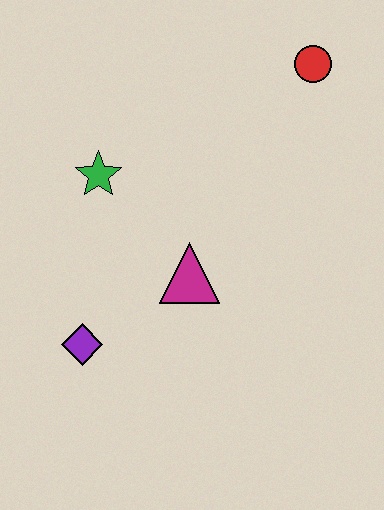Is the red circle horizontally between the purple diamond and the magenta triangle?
No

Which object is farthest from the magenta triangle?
The red circle is farthest from the magenta triangle.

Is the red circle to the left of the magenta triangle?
No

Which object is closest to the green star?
The magenta triangle is closest to the green star.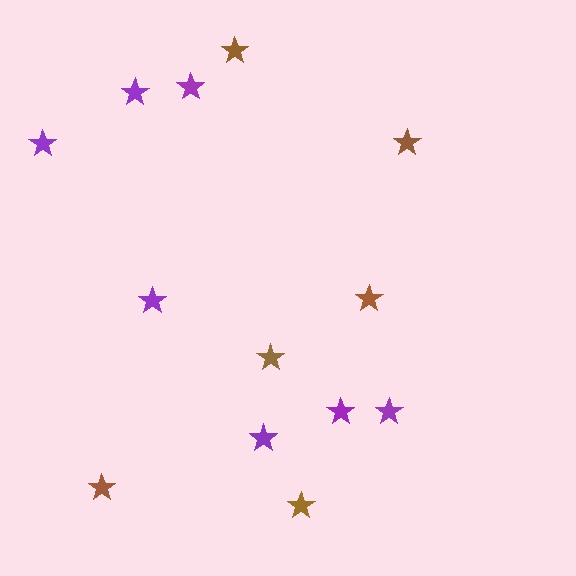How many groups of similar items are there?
There are 2 groups: one group of brown stars (6) and one group of purple stars (7).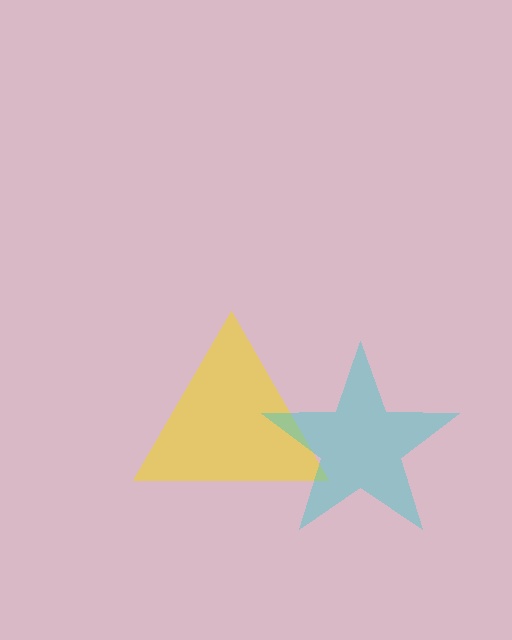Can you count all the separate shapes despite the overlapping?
Yes, there are 2 separate shapes.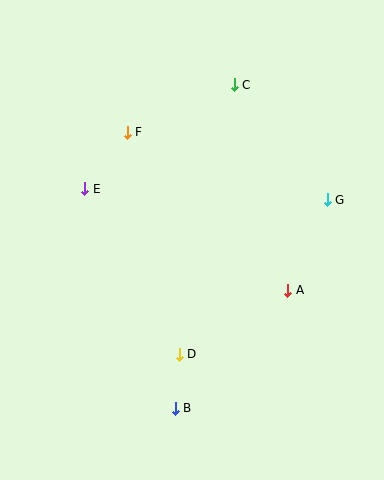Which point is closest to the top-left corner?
Point F is closest to the top-left corner.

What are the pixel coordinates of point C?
Point C is at (234, 85).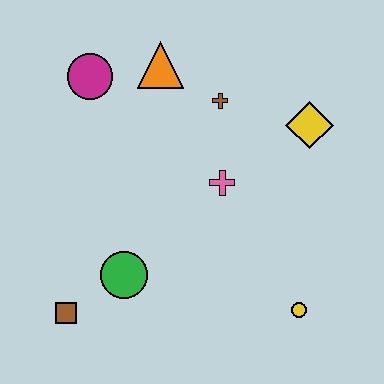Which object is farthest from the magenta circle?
The yellow circle is farthest from the magenta circle.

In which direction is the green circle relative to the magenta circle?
The green circle is below the magenta circle.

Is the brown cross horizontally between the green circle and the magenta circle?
No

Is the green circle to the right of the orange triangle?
No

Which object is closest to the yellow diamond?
The brown cross is closest to the yellow diamond.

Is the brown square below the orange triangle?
Yes